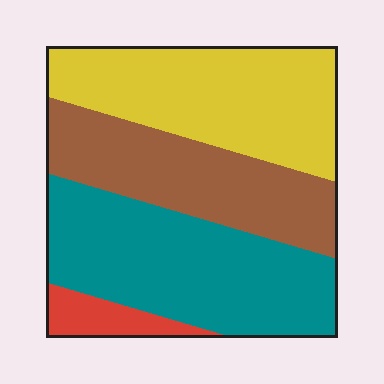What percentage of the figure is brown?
Brown covers roughly 25% of the figure.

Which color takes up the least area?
Red, at roughly 5%.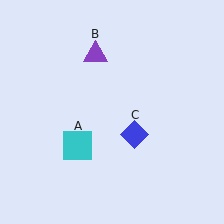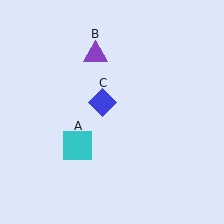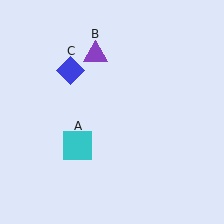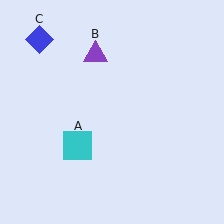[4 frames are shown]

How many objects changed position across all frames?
1 object changed position: blue diamond (object C).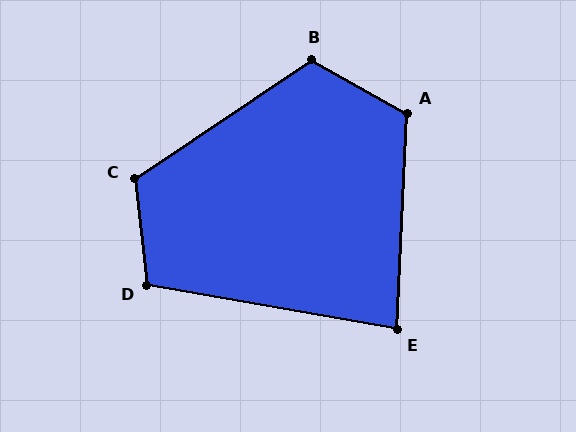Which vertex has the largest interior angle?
C, at approximately 118 degrees.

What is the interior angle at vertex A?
Approximately 116 degrees (obtuse).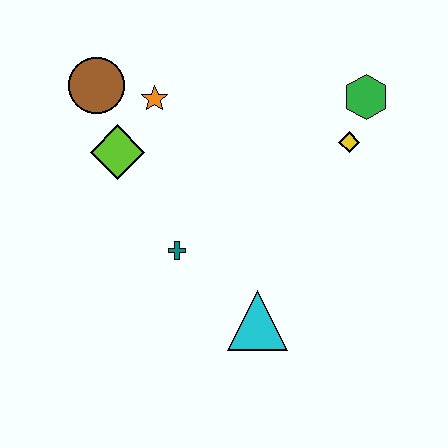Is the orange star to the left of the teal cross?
Yes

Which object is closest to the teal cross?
The cyan triangle is closest to the teal cross.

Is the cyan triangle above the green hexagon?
No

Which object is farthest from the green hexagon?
The brown circle is farthest from the green hexagon.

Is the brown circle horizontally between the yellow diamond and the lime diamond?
No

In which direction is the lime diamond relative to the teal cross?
The lime diamond is above the teal cross.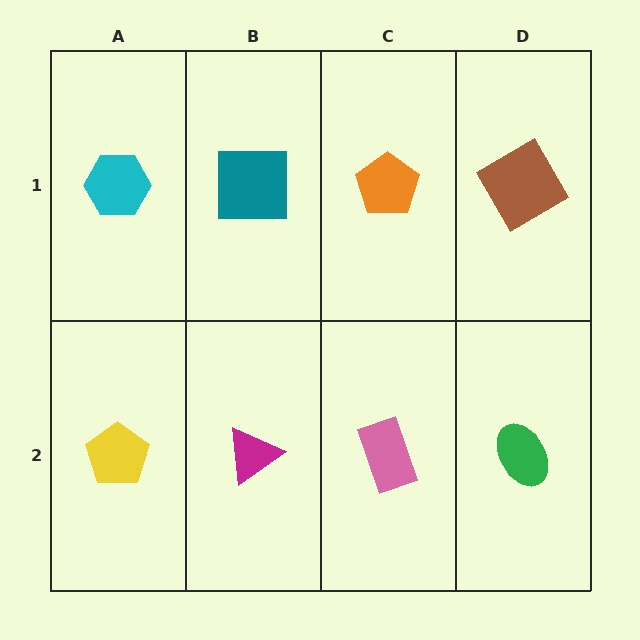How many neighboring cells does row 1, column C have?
3.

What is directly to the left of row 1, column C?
A teal square.